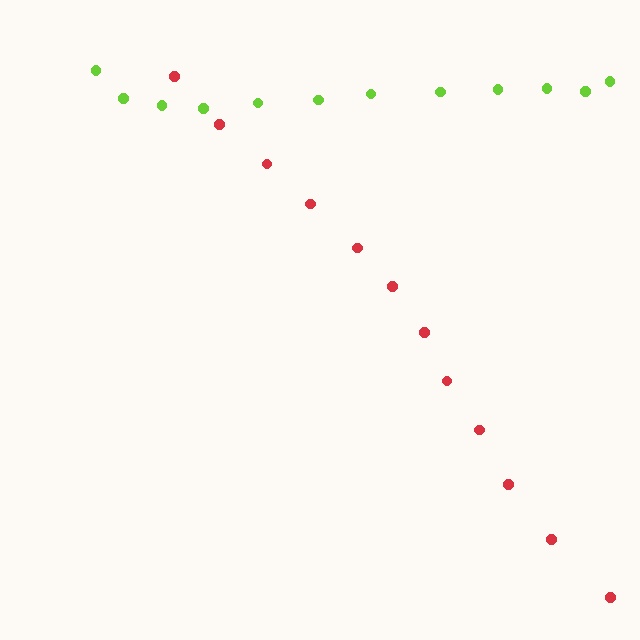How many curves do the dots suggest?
There are 2 distinct paths.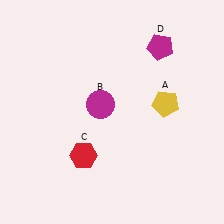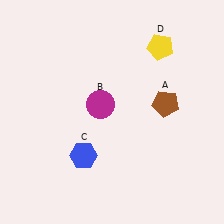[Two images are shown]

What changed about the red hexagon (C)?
In Image 1, C is red. In Image 2, it changed to blue.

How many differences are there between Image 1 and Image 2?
There are 3 differences between the two images.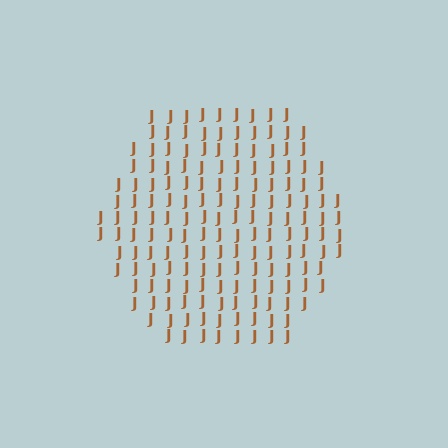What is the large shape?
The large shape is a hexagon.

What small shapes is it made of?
It is made of small letter J's.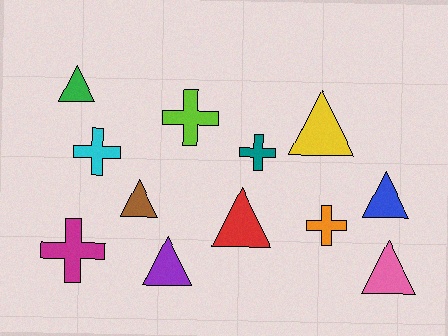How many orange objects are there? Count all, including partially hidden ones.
There is 1 orange object.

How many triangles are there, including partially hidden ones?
There are 7 triangles.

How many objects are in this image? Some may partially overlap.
There are 12 objects.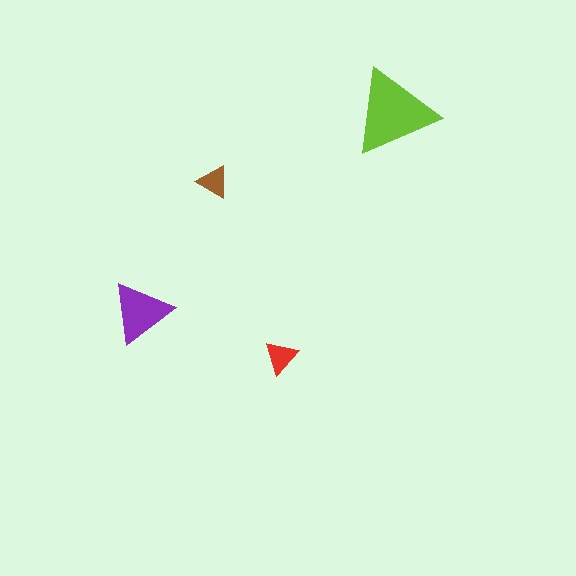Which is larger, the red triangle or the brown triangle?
The red one.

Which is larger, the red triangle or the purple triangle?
The purple one.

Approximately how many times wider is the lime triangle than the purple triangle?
About 1.5 times wider.